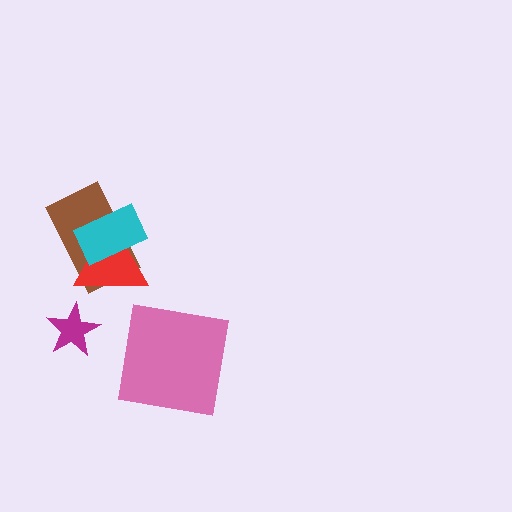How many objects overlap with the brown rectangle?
2 objects overlap with the brown rectangle.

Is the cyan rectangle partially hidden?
No, no other shape covers it.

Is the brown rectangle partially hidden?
Yes, it is partially covered by another shape.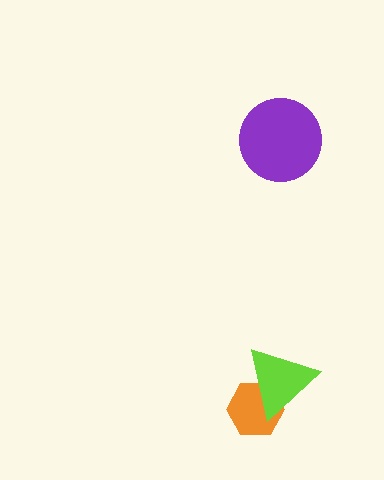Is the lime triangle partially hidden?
No, no other shape covers it.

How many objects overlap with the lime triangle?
1 object overlaps with the lime triangle.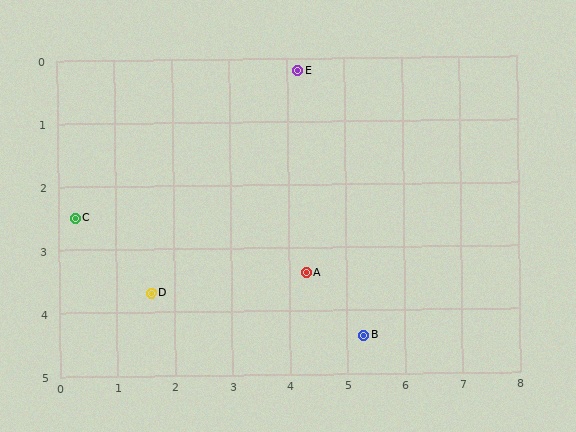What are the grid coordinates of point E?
Point E is at approximately (4.2, 0.2).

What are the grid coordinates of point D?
Point D is at approximately (1.6, 3.7).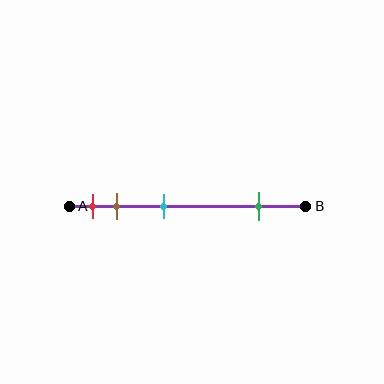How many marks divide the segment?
There are 4 marks dividing the segment.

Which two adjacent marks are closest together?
The red and brown marks are the closest adjacent pair.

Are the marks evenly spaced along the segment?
No, the marks are not evenly spaced.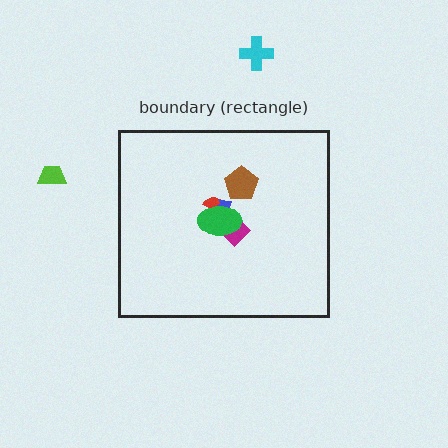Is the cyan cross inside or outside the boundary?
Outside.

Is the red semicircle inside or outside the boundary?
Inside.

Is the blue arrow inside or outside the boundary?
Inside.